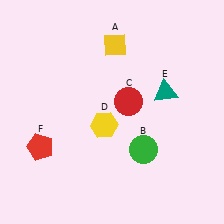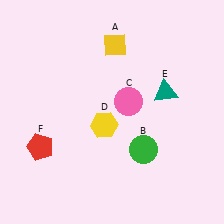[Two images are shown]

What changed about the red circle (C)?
In Image 1, C is red. In Image 2, it changed to pink.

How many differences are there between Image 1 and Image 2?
There is 1 difference between the two images.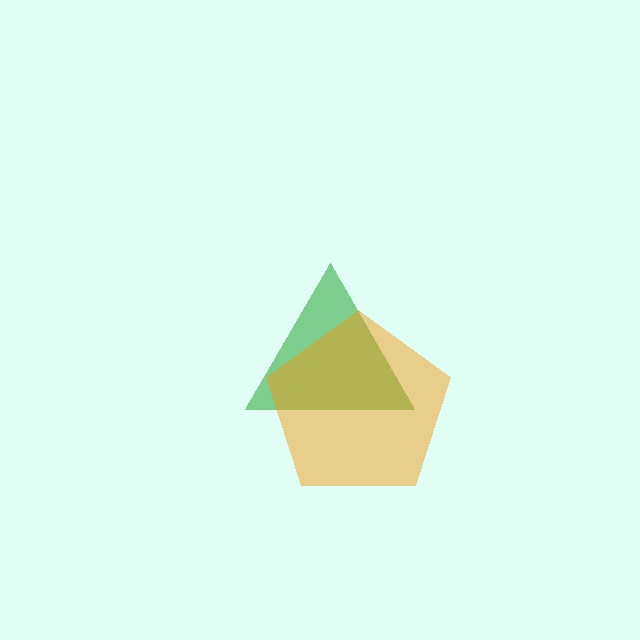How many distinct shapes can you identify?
There are 2 distinct shapes: a green triangle, an orange pentagon.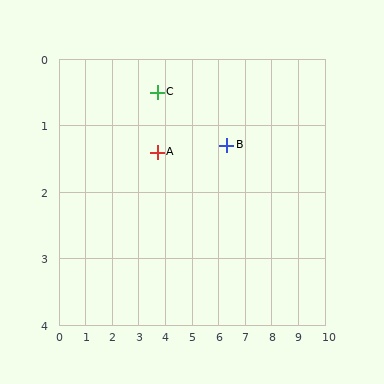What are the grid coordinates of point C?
Point C is at approximately (3.7, 0.5).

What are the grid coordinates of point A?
Point A is at approximately (3.7, 1.4).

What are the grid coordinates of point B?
Point B is at approximately (6.3, 1.3).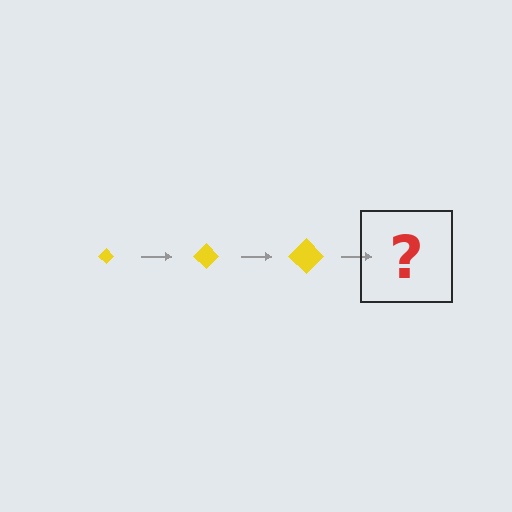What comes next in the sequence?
The next element should be a yellow diamond, larger than the previous one.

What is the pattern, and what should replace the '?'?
The pattern is that the diamond gets progressively larger each step. The '?' should be a yellow diamond, larger than the previous one.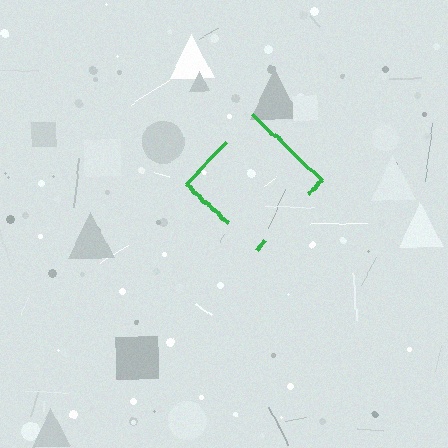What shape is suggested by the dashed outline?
The dashed outline suggests a diamond.